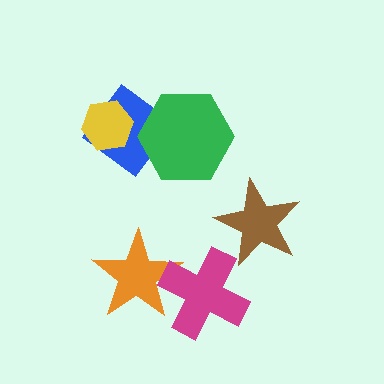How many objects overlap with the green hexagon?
1 object overlaps with the green hexagon.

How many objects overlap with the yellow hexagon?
1 object overlaps with the yellow hexagon.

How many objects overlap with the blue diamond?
2 objects overlap with the blue diamond.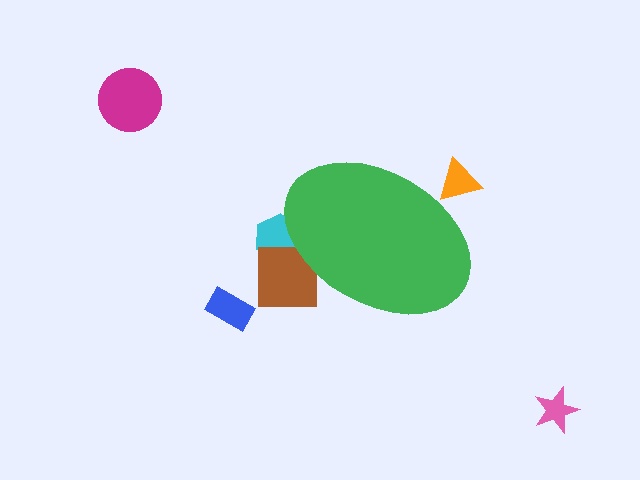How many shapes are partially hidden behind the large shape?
3 shapes are partially hidden.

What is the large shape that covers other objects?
A green ellipse.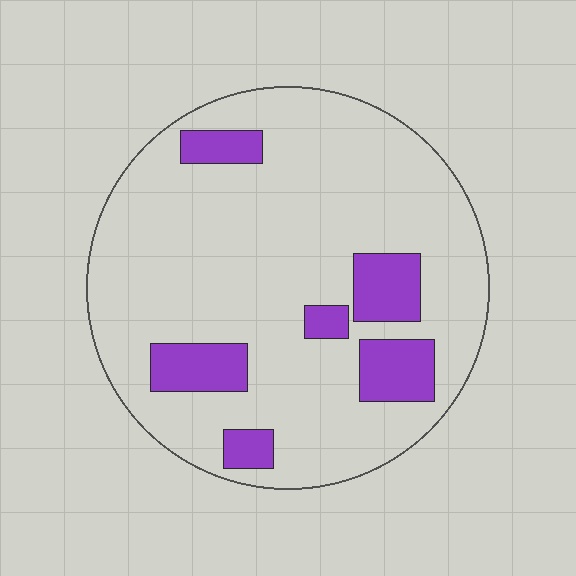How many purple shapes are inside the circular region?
6.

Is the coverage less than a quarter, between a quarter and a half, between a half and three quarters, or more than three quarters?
Less than a quarter.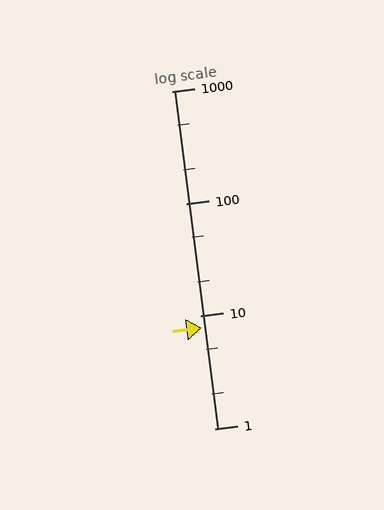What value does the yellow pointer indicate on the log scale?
The pointer indicates approximately 7.8.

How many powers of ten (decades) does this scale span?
The scale spans 3 decades, from 1 to 1000.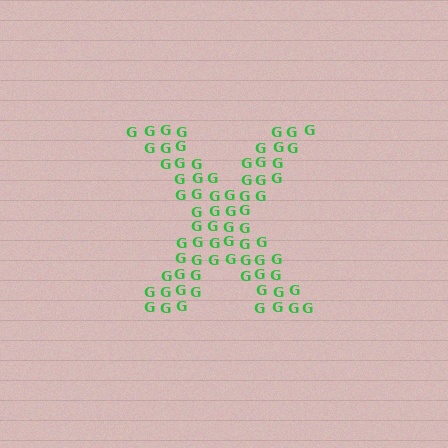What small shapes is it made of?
It is made of small letter G's.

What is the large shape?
The large shape is the letter X.